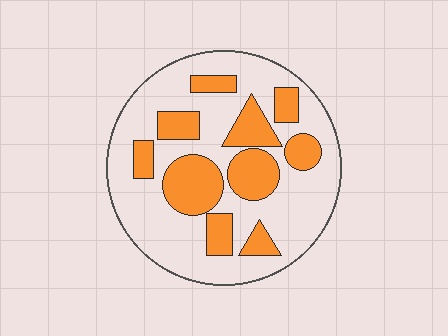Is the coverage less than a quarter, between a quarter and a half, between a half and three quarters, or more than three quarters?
Between a quarter and a half.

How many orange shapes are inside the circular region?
10.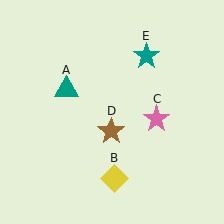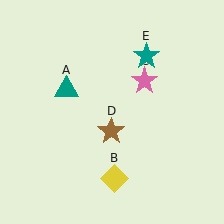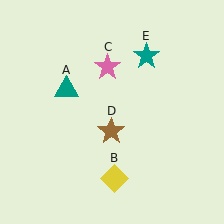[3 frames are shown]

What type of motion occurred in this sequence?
The pink star (object C) rotated counterclockwise around the center of the scene.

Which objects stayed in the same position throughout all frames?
Teal triangle (object A) and yellow diamond (object B) and brown star (object D) and teal star (object E) remained stationary.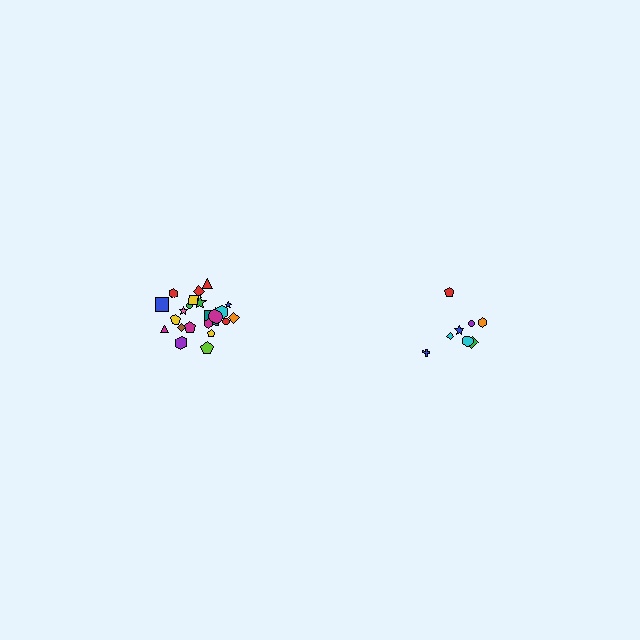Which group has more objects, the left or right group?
The left group.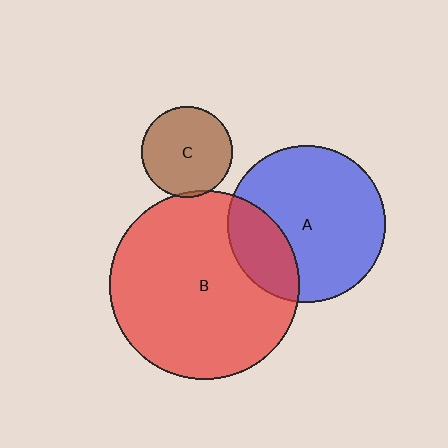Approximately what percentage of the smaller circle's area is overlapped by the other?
Approximately 25%.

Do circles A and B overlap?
Yes.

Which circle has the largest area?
Circle B (red).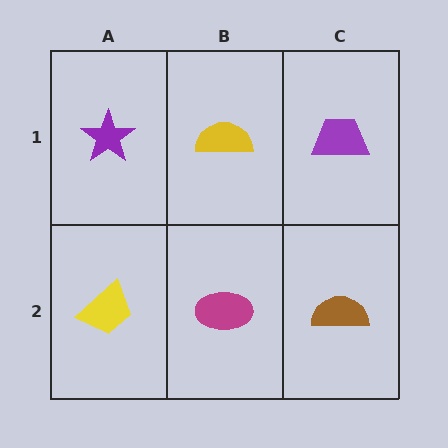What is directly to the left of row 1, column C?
A yellow semicircle.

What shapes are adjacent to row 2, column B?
A yellow semicircle (row 1, column B), a yellow trapezoid (row 2, column A), a brown semicircle (row 2, column C).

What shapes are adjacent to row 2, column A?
A purple star (row 1, column A), a magenta ellipse (row 2, column B).